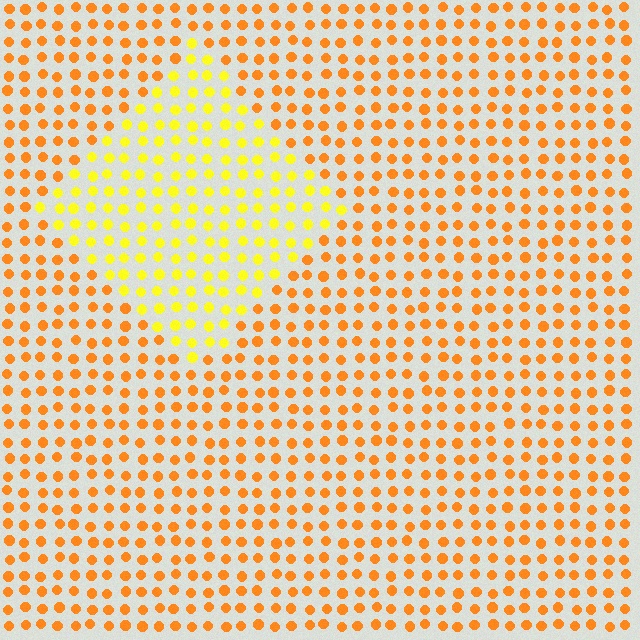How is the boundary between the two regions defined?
The boundary is defined purely by a slight shift in hue (about 32 degrees). Spacing, size, and orientation are identical on both sides.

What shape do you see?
I see a diamond.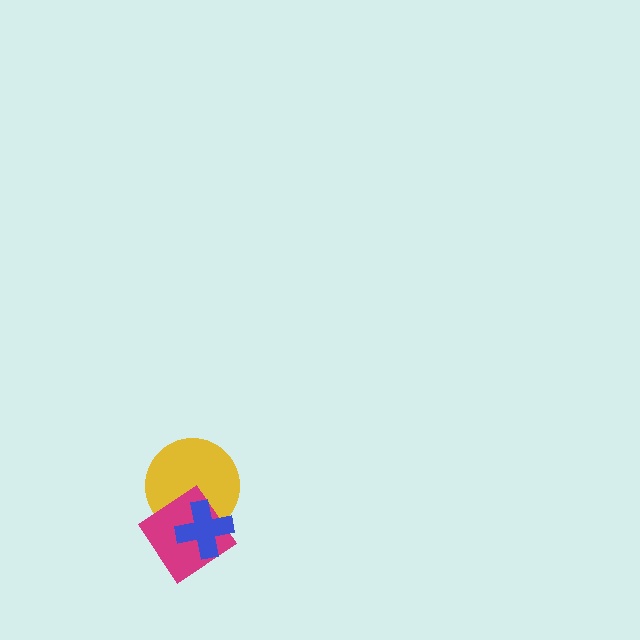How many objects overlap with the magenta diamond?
2 objects overlap with the magenta diamond.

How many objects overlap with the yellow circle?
2 objects overlap with the yellow circle.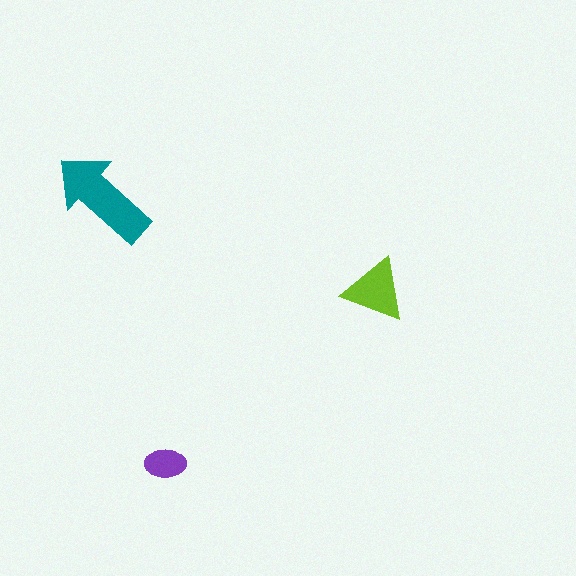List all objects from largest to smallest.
The teal arrow, the lime triangle, the purple ellipse.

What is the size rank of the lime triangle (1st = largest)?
2nd.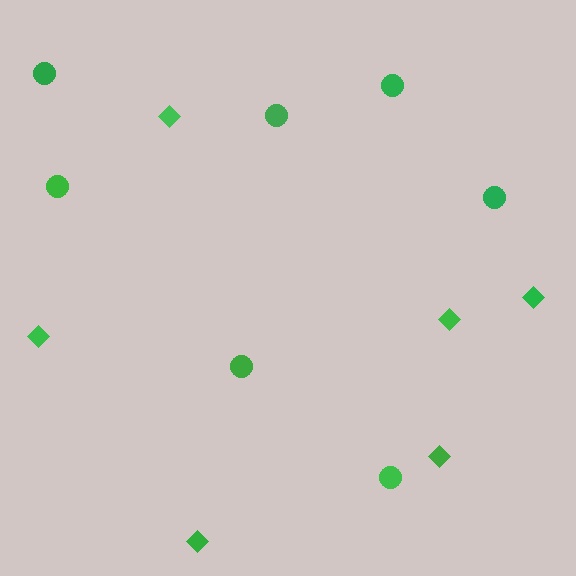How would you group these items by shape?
There are 2 groups: one group of circles (7) and one group of diamonds (6).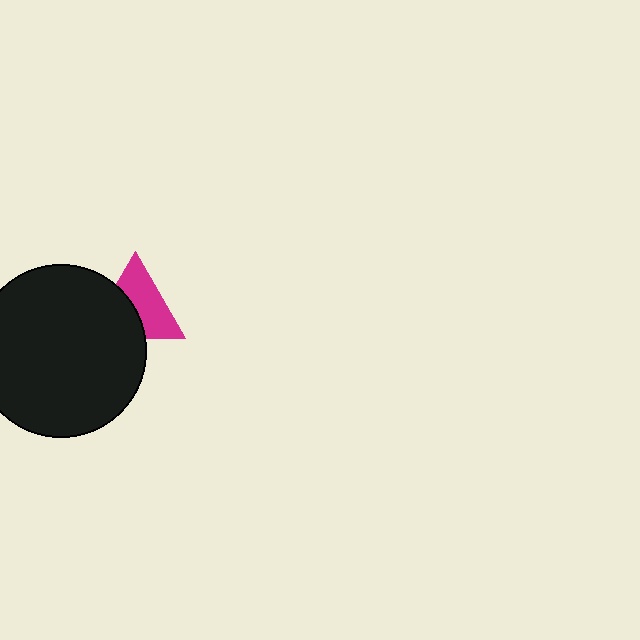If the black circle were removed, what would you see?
You would see the complete magenta triangle.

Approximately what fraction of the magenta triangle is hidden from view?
Roughly 43% of the magenta triangle is hidden behind the black circle.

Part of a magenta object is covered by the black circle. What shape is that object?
It is a triangle.